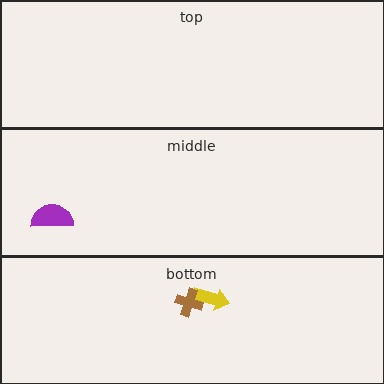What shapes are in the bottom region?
The yellow arrow, the brown cross.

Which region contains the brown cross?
The bottom region.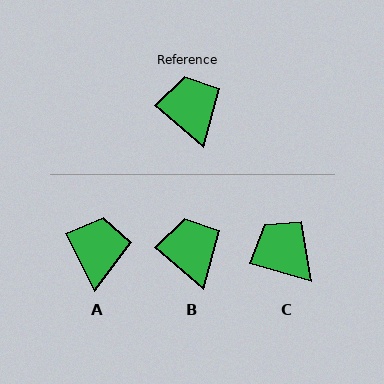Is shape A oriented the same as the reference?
No, it is off by about 23 degrees.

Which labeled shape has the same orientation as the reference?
B.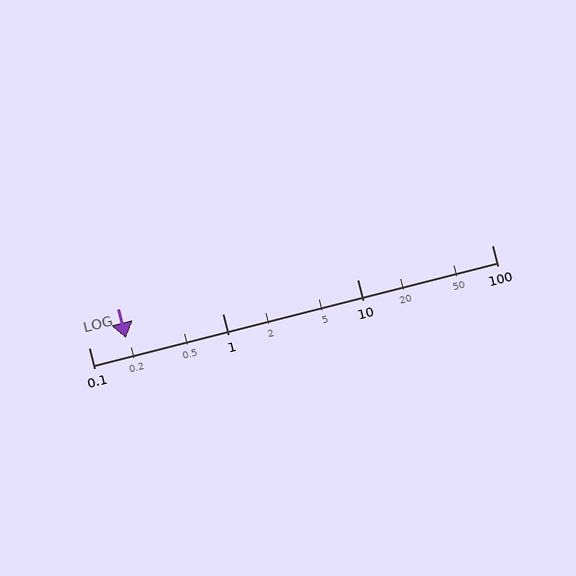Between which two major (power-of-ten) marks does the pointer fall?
The pointer is between 0.1 and 1.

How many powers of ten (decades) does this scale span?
The scale spans 3 decades, from 0.1 to 100.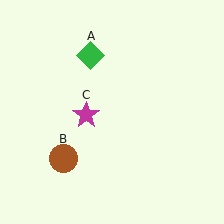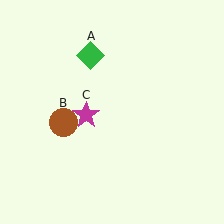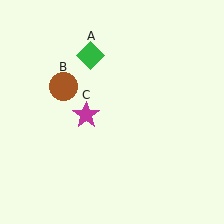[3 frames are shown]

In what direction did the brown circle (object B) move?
The brown circle (object B) moved up.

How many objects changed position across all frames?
1 object changed position: brown circle (object B).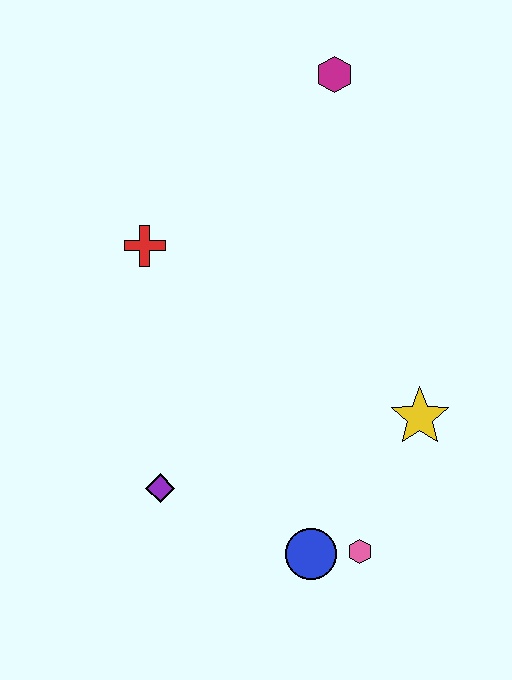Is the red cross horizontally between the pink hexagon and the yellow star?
No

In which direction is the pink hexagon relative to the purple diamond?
The pink hexagon is to the right of the purple diamond.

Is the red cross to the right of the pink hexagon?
No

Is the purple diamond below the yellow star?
Yes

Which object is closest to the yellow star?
The pink hexagon is closest to the yellow star.